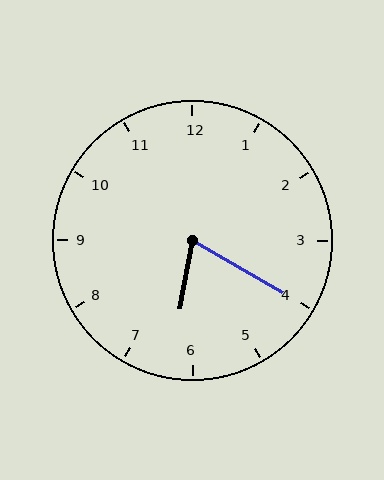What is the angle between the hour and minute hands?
Approximately 70 degrees.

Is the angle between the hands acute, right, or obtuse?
It is acute.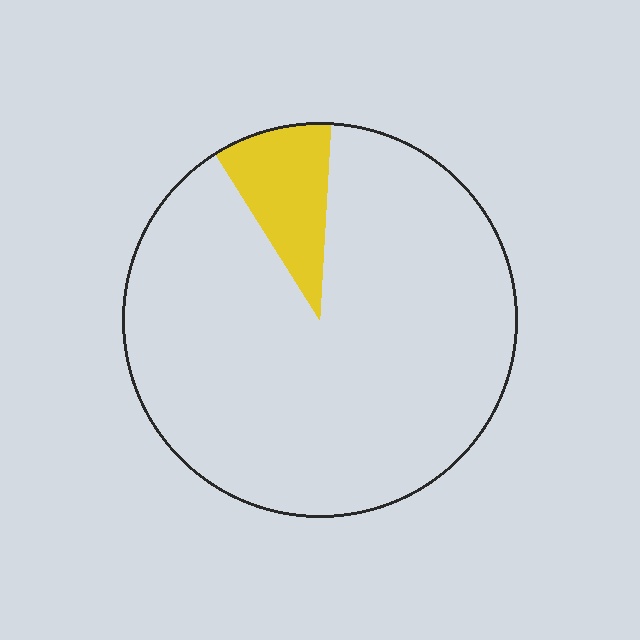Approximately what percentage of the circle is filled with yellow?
Approximately 10%.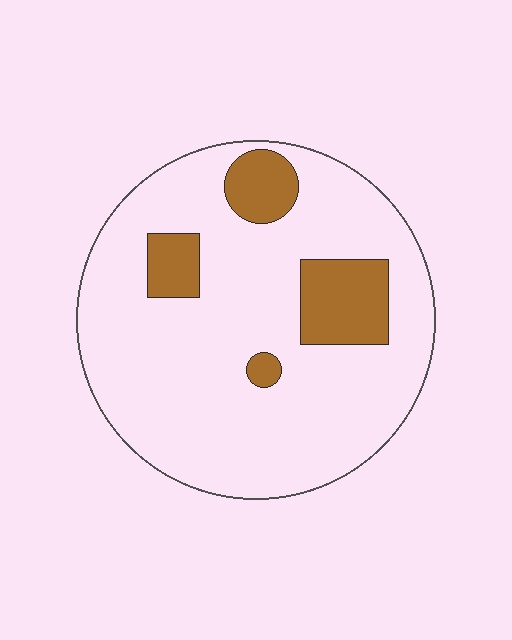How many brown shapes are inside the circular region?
4.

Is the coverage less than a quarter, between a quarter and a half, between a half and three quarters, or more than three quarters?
Less than a quarter.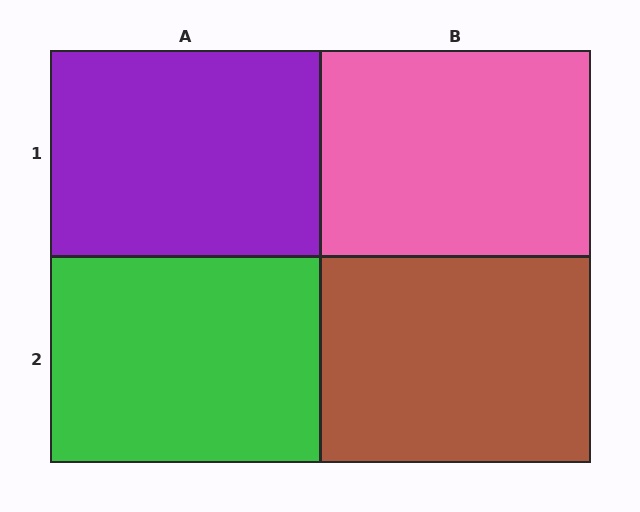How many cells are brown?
1 cell is brown.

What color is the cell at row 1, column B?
Pink.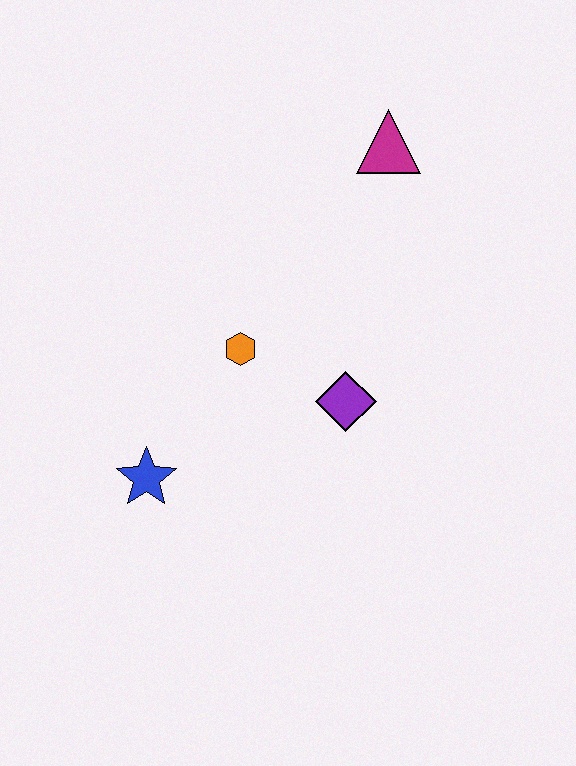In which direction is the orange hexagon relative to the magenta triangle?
The orange hexagon is below the magenta triangle.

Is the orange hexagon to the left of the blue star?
No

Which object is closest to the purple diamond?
The orange hexagon is closest to the purple diamond.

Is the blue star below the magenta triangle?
Yes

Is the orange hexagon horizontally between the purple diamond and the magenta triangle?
No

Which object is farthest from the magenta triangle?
The blue star is farthest from the magenta triangle.